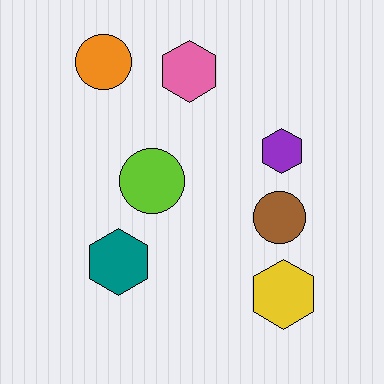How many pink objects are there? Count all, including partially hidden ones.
There is 1 pink object.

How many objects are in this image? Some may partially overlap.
There are 7 objects.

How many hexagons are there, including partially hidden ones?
There are 4 hexagons.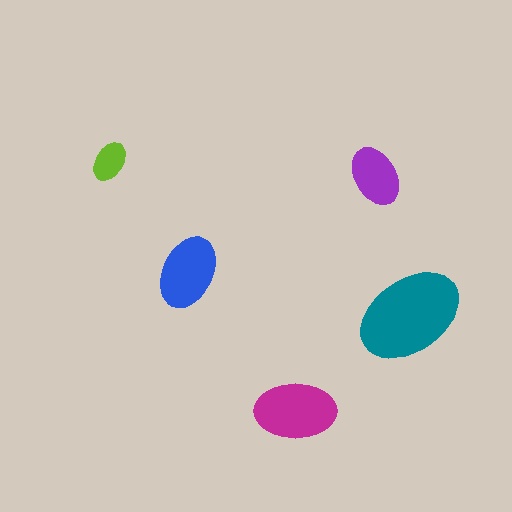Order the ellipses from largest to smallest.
the teal one, the magenta one, the blue one, the purple one, the lime one.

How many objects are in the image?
There are 5 objects in the image.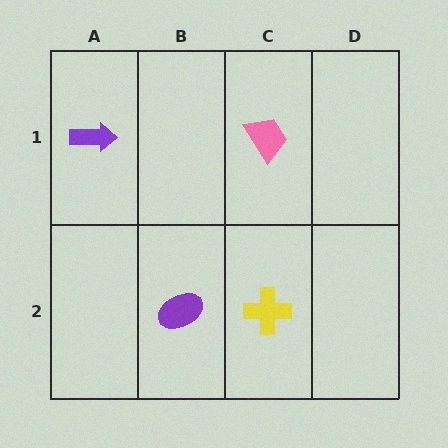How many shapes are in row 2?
2 shapes.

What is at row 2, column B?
A purple ellipse.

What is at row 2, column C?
A yellow cross.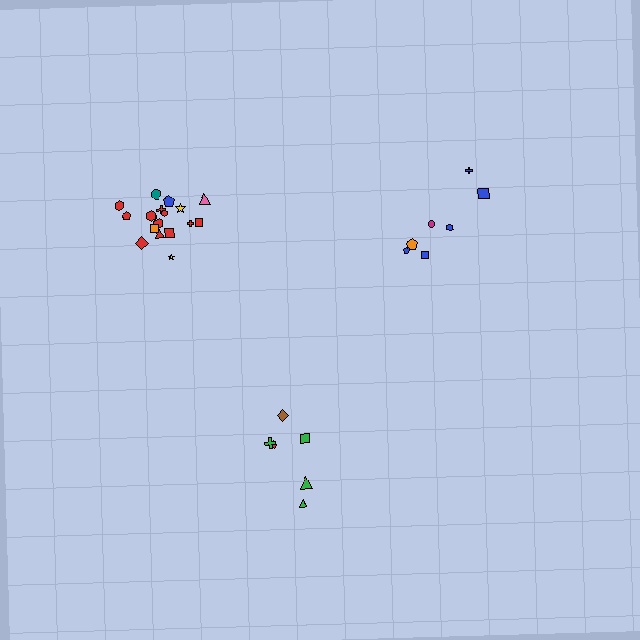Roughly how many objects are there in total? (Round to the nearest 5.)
Roughly 30 objects in total.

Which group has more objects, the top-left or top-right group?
The top-left group.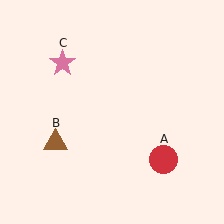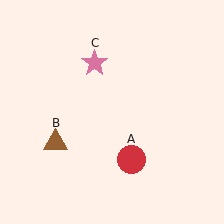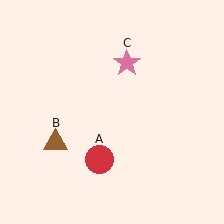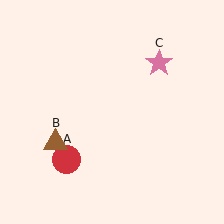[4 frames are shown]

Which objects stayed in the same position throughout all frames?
Brown triangle (object B) remained stationary.